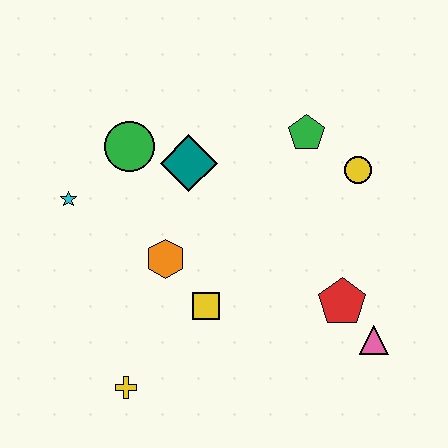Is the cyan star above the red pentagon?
Yes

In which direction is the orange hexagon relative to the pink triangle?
The orange hexagon is to the left of the pink triangle.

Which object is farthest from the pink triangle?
The cyan star is farthest from the pink triangle.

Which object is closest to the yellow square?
The orange hexagon is closest to the yellow square.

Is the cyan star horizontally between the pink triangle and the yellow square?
No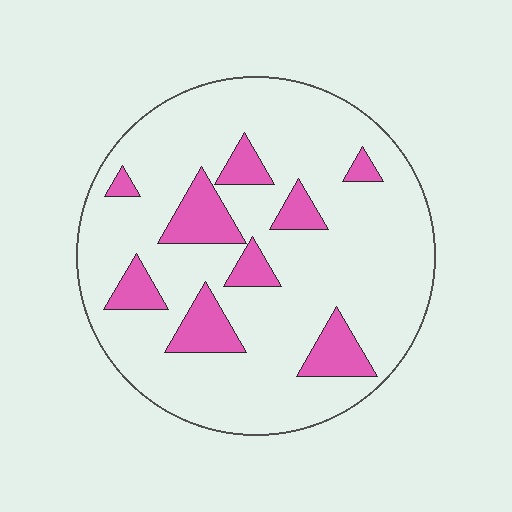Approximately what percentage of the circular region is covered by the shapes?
Approximately 15%.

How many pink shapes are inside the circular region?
9.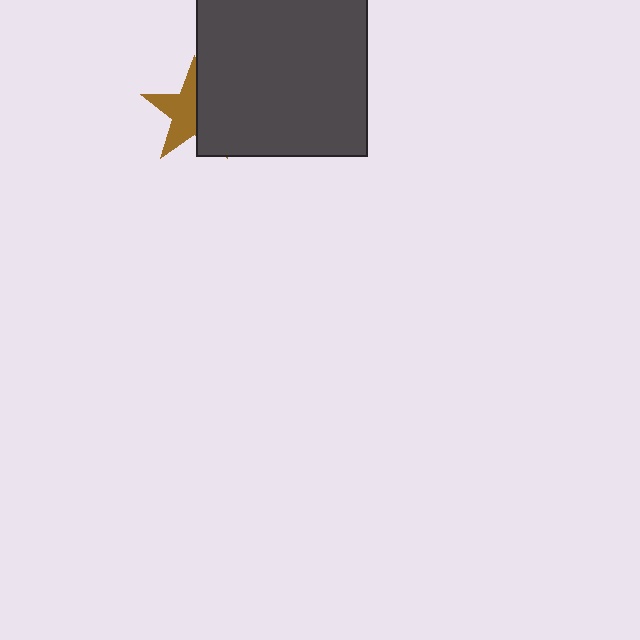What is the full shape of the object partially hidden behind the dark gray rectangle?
The partially hidden object is a brown star.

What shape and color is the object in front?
The object in front is a dark gray rectangle.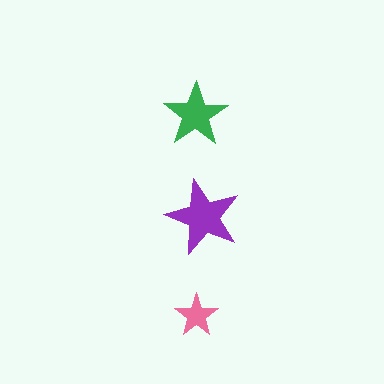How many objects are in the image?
There are 3 objects in the image.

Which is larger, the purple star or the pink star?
The purple one.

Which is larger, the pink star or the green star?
The green one.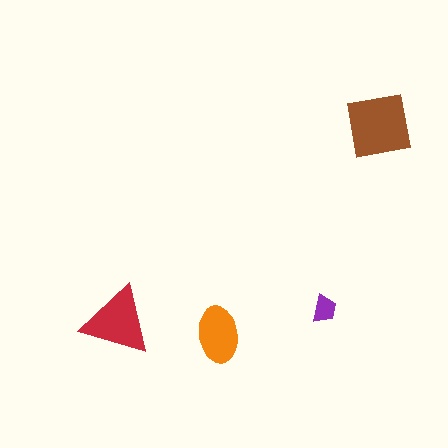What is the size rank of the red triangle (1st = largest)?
2nd.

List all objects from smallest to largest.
The purple trapezoid, the orange ellipse, the red triangle, the brown square.